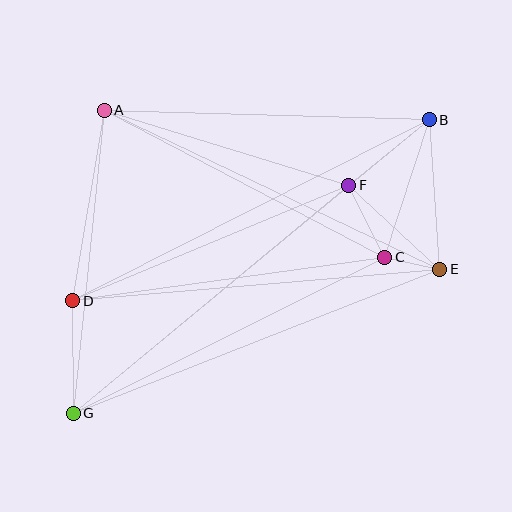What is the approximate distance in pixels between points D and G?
The distance between D and G is approximately 112 pixels.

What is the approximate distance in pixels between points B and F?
The distance between B and F is approximately 104 pixels.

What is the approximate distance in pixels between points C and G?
The distance between C and G is approximately 348 pixels.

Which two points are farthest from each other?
Points B and G are farthest from each other.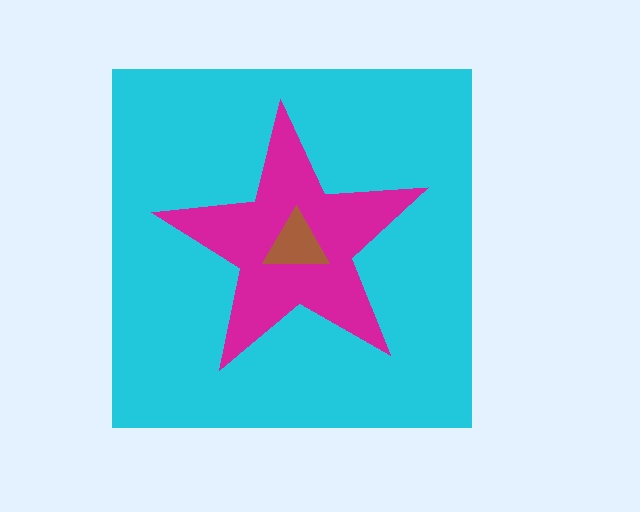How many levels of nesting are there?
3.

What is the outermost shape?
The cyan square.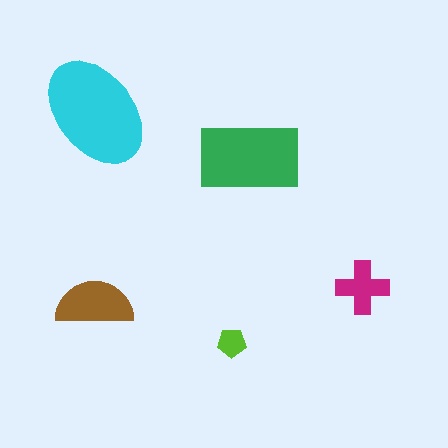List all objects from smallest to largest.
The lime pentagon, the magenta cross, the brown semicircle, the green rectangle, the cyan ellipse.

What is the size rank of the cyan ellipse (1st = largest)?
1st.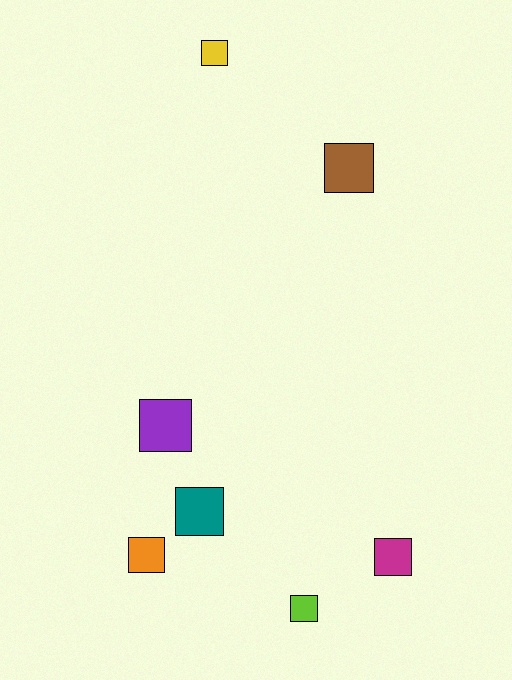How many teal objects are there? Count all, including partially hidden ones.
There is 1 teal object.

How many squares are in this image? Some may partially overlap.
There are 7 squares.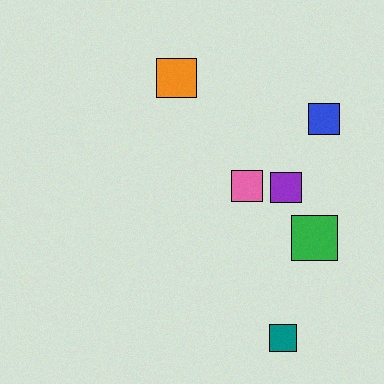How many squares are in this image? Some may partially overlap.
There are 6 squares.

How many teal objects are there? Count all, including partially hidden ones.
There is 1 teal object.